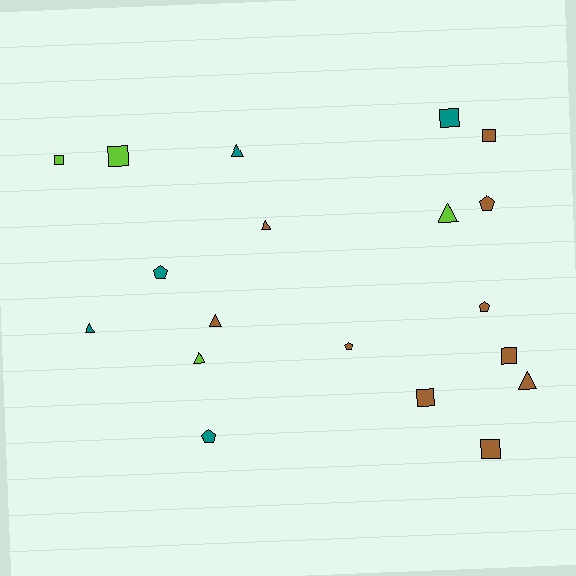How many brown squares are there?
There are 4 brown squares.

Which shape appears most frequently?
Triangle, with 7 objects.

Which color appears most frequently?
Brown, with 10 objects.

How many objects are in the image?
There are 19 objects.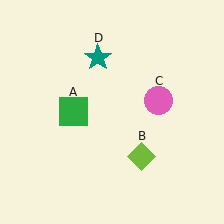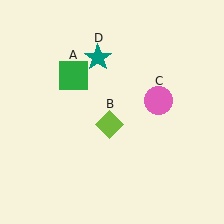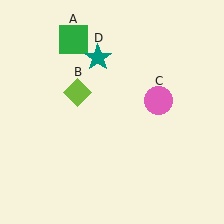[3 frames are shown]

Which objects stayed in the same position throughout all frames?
Pink circle (object C) and teal star (object D) remained stationary.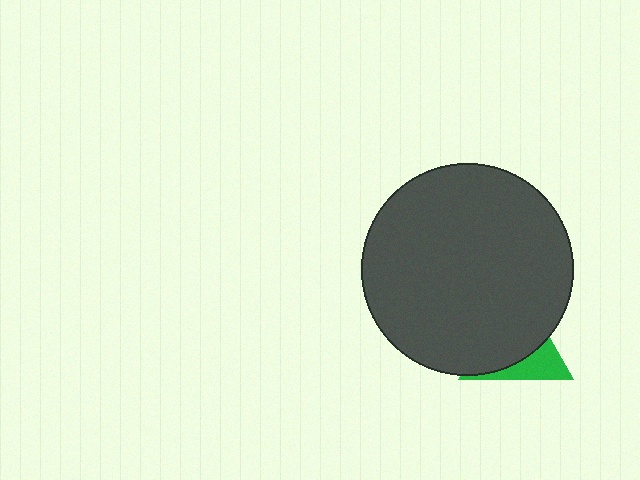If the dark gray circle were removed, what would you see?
You would see the complete green triangle.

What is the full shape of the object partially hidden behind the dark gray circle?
The partially hidden object is a green triangle.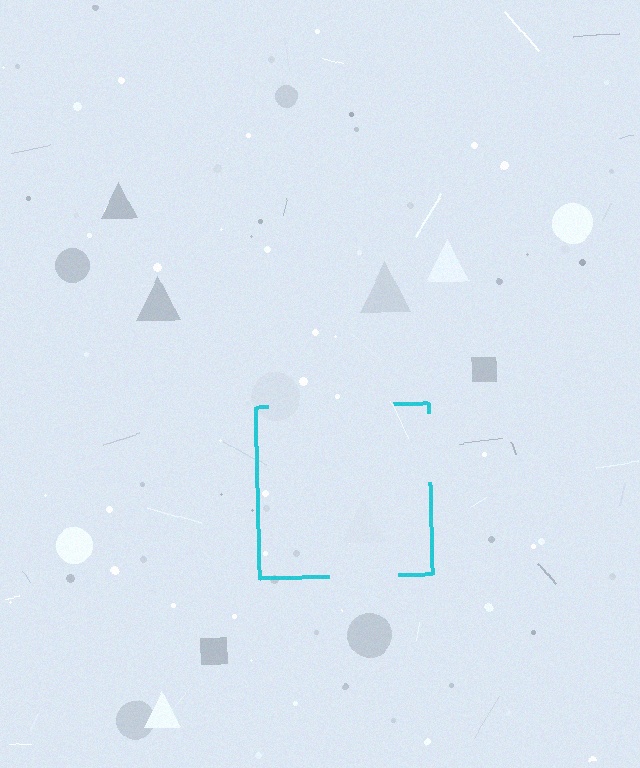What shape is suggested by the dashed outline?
The dashed outline suggests a square.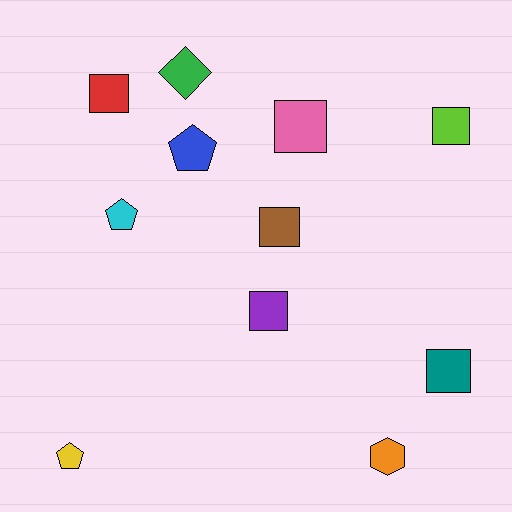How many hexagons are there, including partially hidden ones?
There is 1 hexagon.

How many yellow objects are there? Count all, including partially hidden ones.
There is 1 yellow object.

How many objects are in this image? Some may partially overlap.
There are 11 objects.